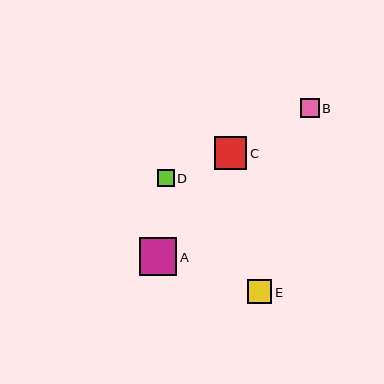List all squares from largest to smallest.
From largest to smallest: A, C, E, B, D.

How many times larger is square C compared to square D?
Square C is approximately 1.9 times the size of square D.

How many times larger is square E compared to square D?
Square E is approximately 1.4 times the size of square D.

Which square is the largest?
Square A is the largest with a size of approximately 38 pixels.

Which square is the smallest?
Square D is the smallest with a size of approximately 17 pixels.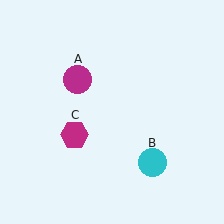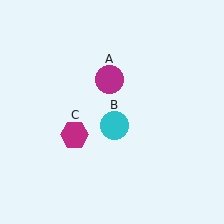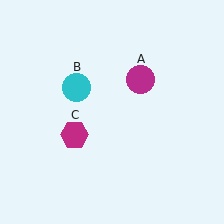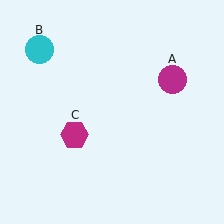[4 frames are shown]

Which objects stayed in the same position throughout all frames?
Magenta hexagon (object C) remained stationary.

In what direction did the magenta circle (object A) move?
The magenta circle (object A) moved right.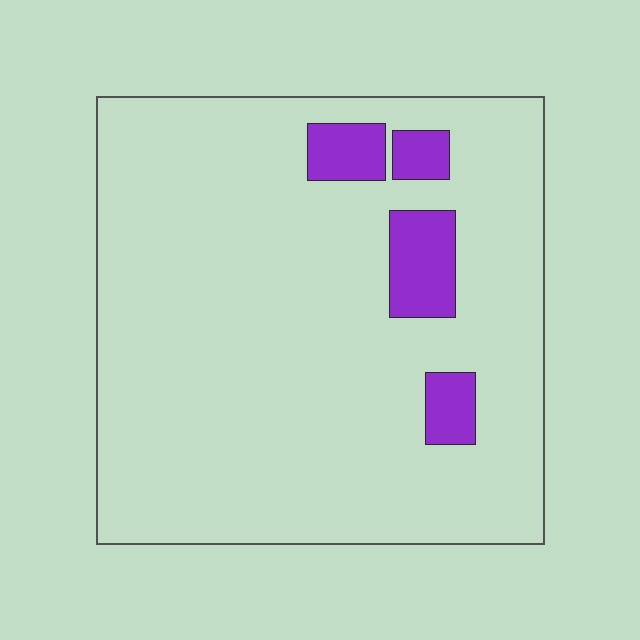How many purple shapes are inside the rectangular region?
4.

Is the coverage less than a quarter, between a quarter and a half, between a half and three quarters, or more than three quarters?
Less than a quarter.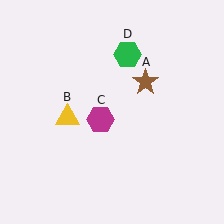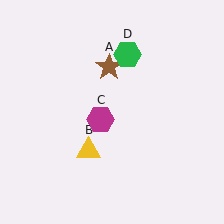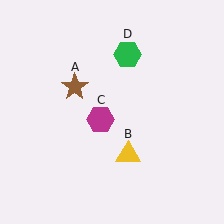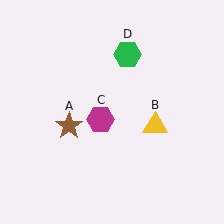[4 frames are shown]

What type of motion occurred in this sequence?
The brown star (object A), yellow triangle (object B) rotated counterclockwise around the center of the scene.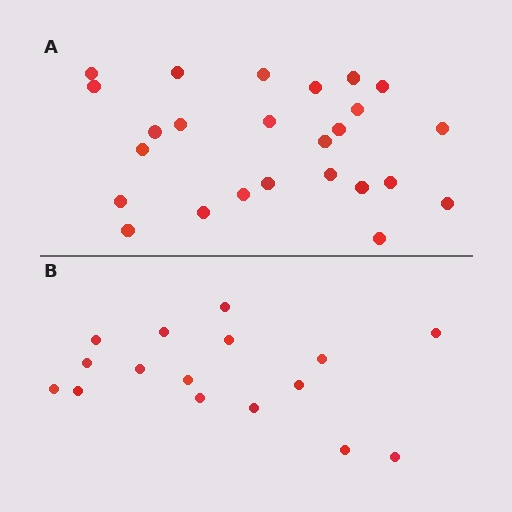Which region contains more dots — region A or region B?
Region A (the top region) has more dots.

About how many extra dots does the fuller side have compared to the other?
Region A has roughly 8 or so more dots than region B.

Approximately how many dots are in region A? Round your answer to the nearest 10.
About 20 dots. (The exact count is 25, which rounds to 20.)